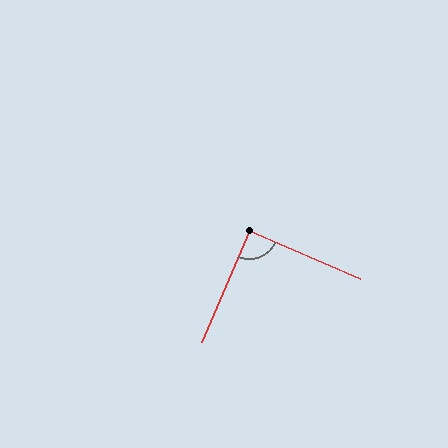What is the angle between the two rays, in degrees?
Approximately 90 degrees.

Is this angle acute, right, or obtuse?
It is approximately a right angle.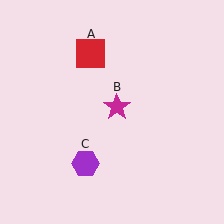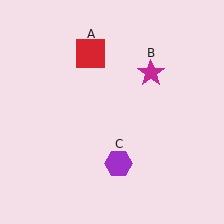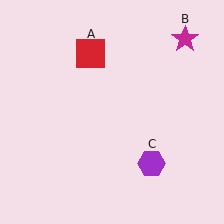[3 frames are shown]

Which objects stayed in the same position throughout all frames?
Red square (object A) remained stationary.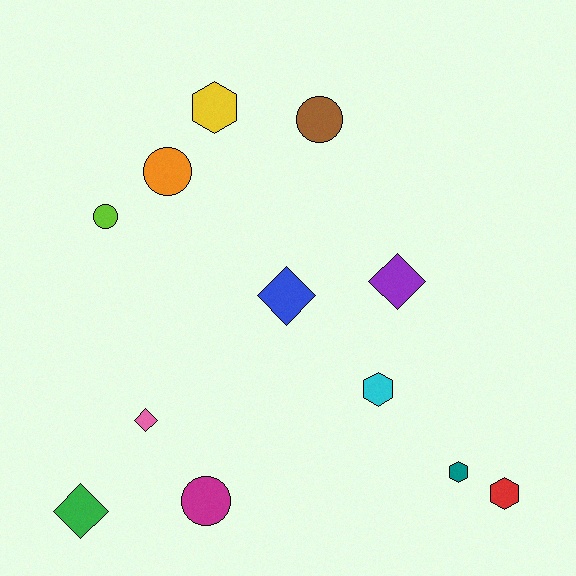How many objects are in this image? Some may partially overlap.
There are 12 objects.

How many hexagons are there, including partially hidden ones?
There are 4 hexagons.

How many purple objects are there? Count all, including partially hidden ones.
There is 1 purple object.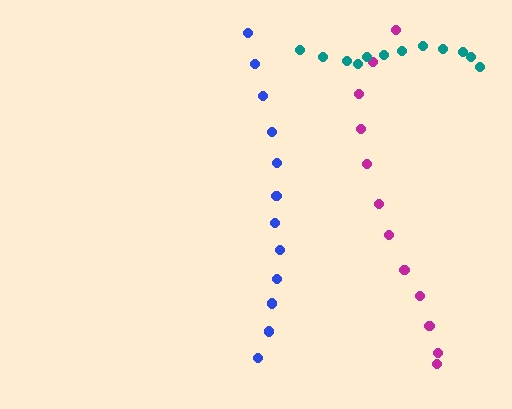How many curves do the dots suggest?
There are 3 distinct paths.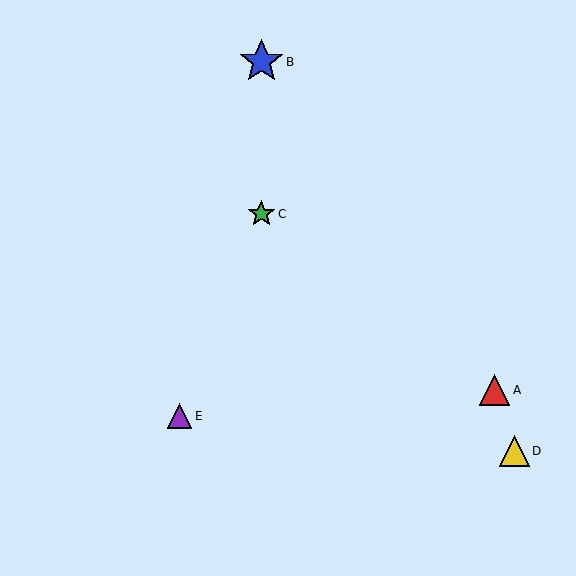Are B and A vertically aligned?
No, B is at x≈261 and A is at x≈494.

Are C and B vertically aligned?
Yes, both are at x≈261.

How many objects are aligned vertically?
2 objects (B, C) are aligned vertically.